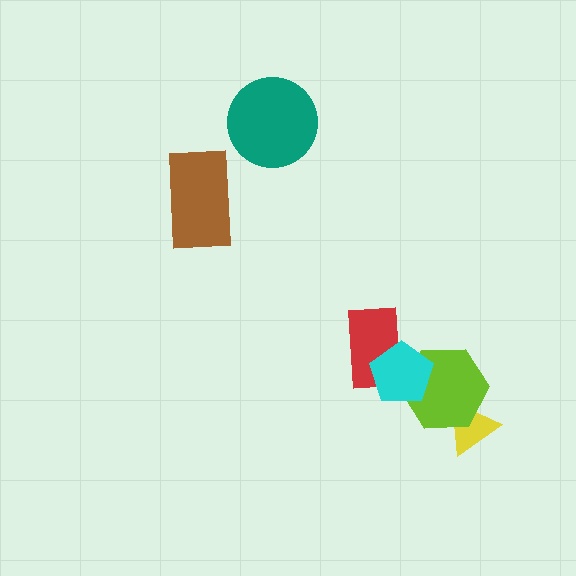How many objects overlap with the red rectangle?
1 object overlaps with the red rectangle.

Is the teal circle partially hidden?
No, no other shape covers it.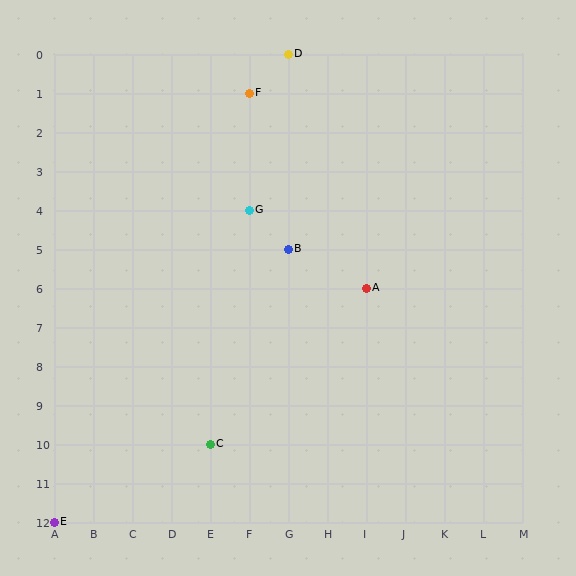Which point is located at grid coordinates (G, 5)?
Point B is at (G, 5).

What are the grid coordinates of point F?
Point F is at grid coordinates (F, 1).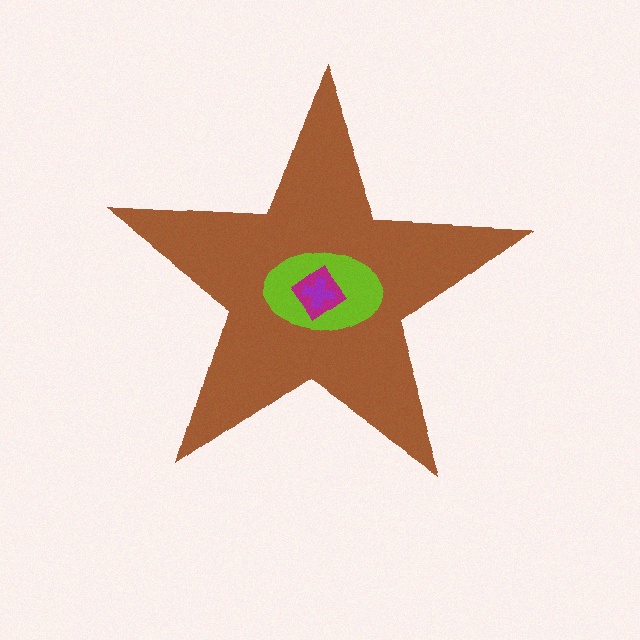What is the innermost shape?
The purple cross.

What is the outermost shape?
The brown star.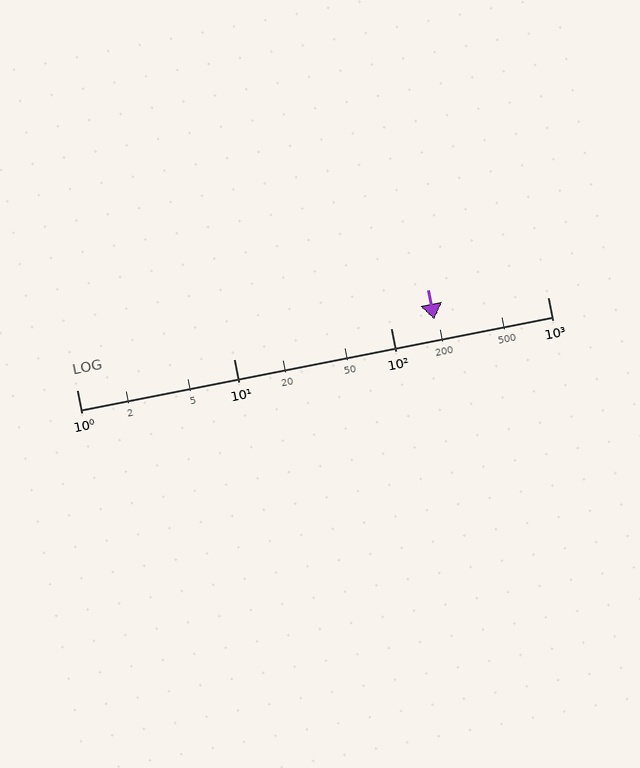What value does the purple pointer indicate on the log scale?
The pointer indicates approximately 190.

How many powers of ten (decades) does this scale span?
The scale spans 3 decades, from 1 to 1000.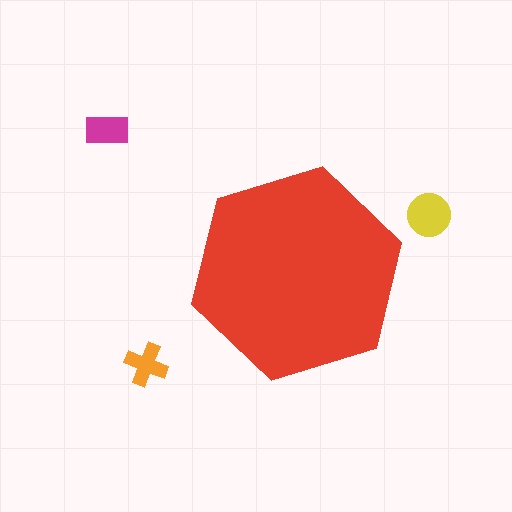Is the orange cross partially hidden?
No, the orange cross is fully visible.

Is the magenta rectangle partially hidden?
No, the magenta rectangle is fully visible.